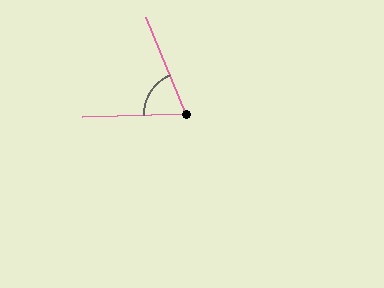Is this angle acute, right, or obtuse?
It is acute.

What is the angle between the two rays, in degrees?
Approximately 69 degrees.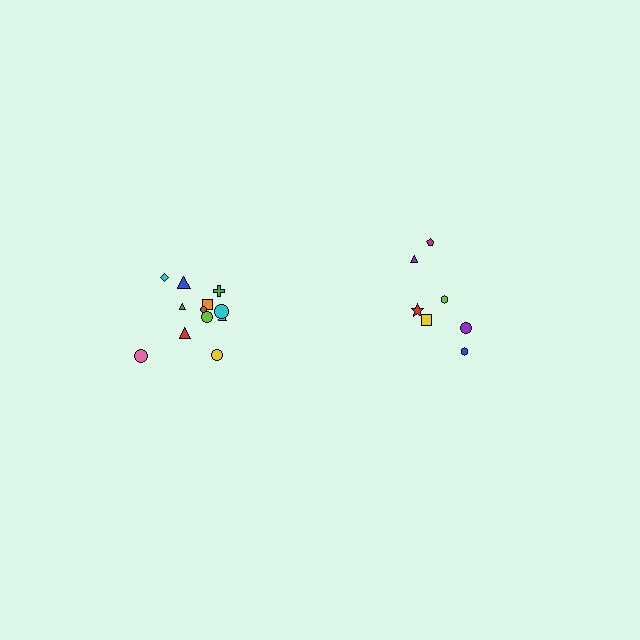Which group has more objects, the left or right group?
The left group.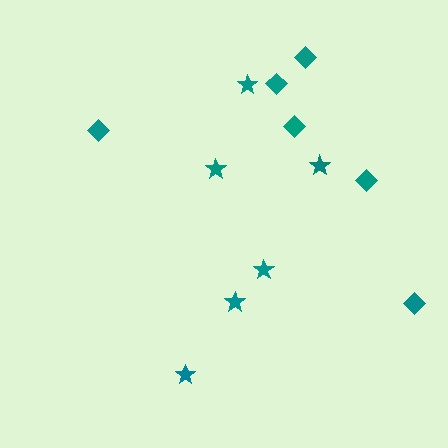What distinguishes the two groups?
There are 2 groups: one group of stars (6) and one group of diamonds (6).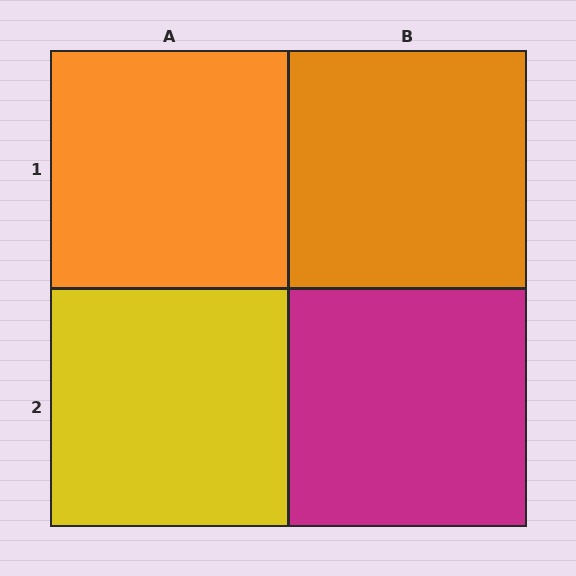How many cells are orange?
2 cells are orange.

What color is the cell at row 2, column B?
Magenta.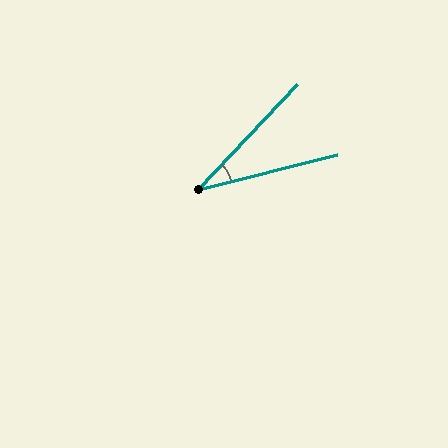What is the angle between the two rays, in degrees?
Approximately 33 degrees.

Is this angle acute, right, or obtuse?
It is acute.